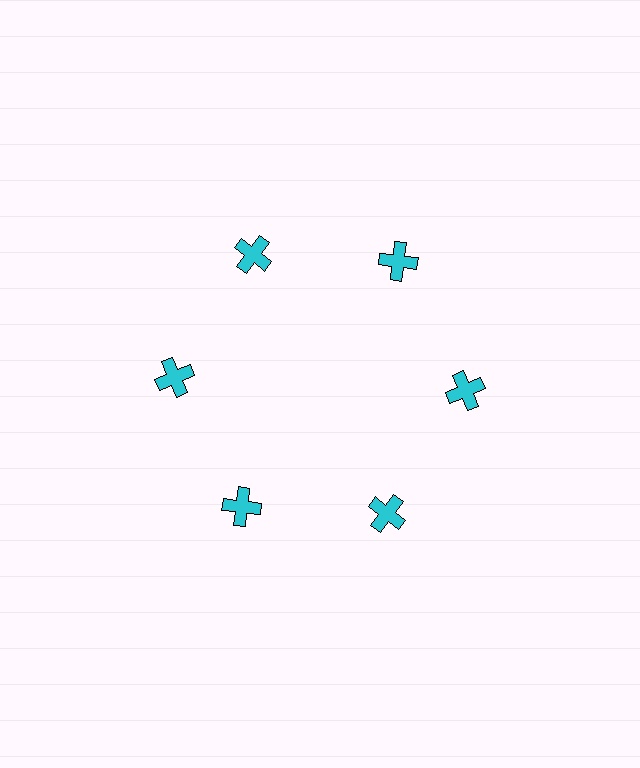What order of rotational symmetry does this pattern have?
This pattern has 6-fold rotational symmetry.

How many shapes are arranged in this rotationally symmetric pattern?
There are 6 shapes, arranged in 6 groups of 1.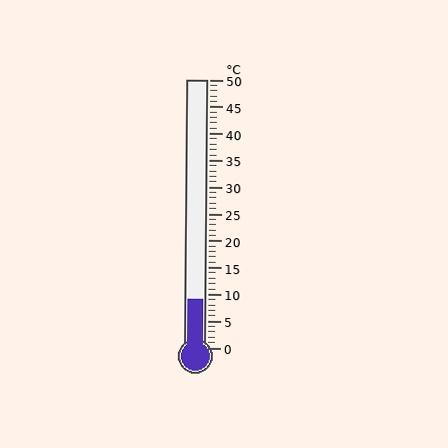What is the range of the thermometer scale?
The thermometer scale ranges from 0°C to 50°C.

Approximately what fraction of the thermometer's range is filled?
The thermometer is filled to approximately 20% of its range.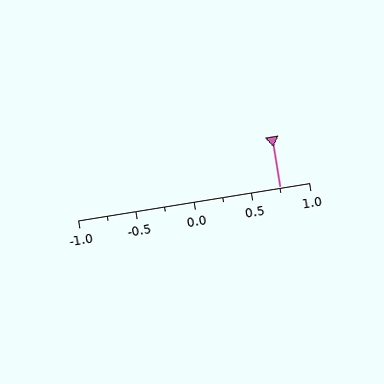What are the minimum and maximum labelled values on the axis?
The axis runs from -1.0 to 1.0.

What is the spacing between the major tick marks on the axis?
The major ticks are spaced 0.5 apart.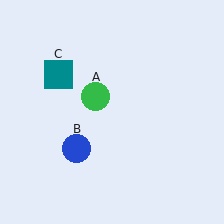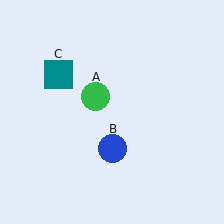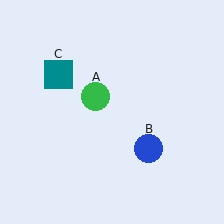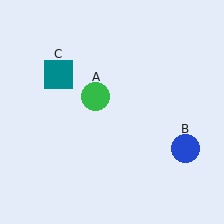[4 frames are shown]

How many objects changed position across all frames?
1 object changed position: blue circle (object B).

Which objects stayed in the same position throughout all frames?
Green circle (object A) and teal square (object C) remained stationary.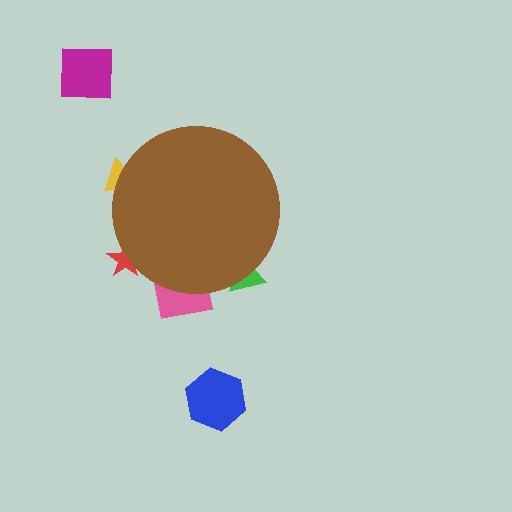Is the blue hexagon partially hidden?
No, the blue hexagon is fully visible.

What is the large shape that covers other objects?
A brown circle.